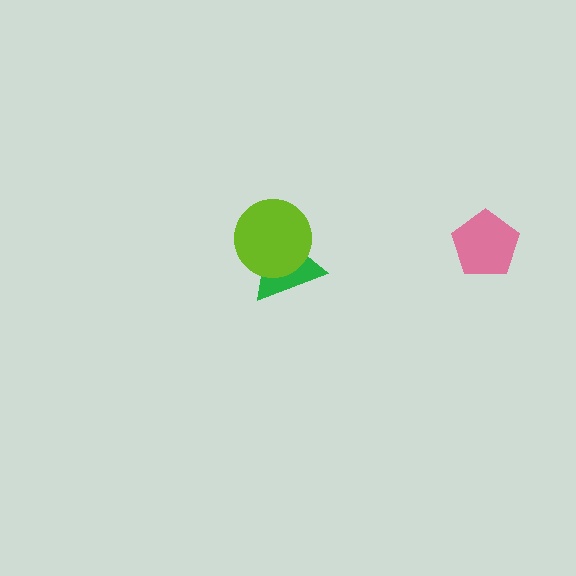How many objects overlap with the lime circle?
1 object overlaps with the lime circle.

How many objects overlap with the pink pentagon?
0 objects overlap with the pink pentagon.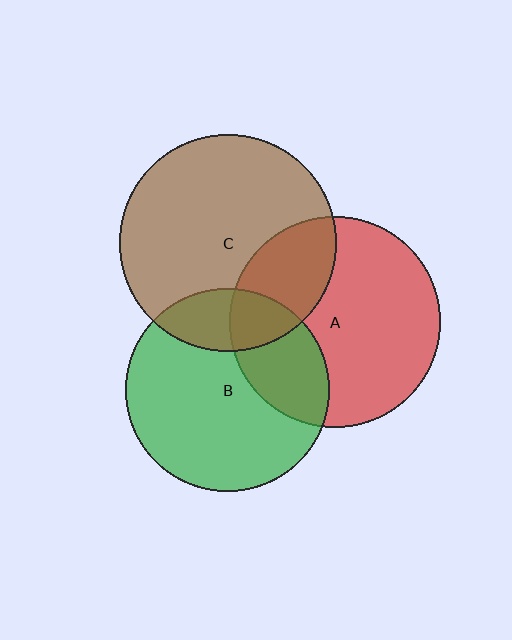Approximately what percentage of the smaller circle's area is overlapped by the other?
Approximately 30%.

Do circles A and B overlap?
Yes.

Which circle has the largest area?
Circle C (brown).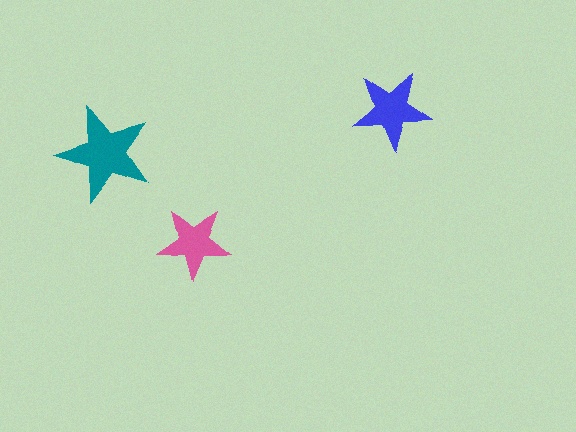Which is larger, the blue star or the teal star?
The teal one.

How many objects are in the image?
There are 3 objects in the image.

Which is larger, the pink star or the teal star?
The teal one.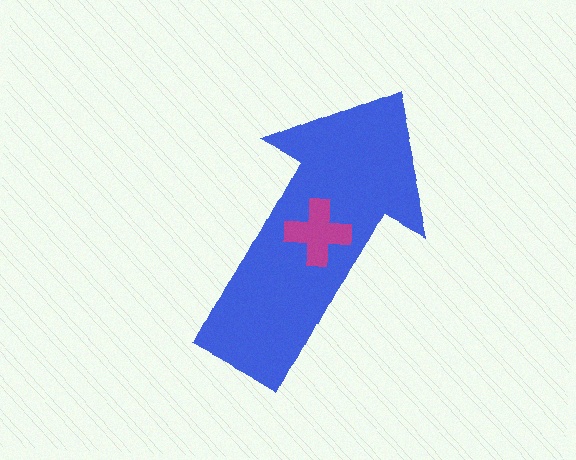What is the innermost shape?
The magenta cross.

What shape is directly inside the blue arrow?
The magenta cross.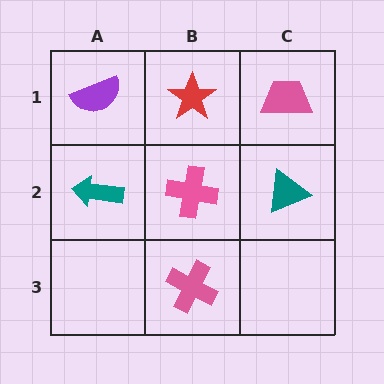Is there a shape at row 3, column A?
No, that cell is empty.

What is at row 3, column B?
A pink cross.